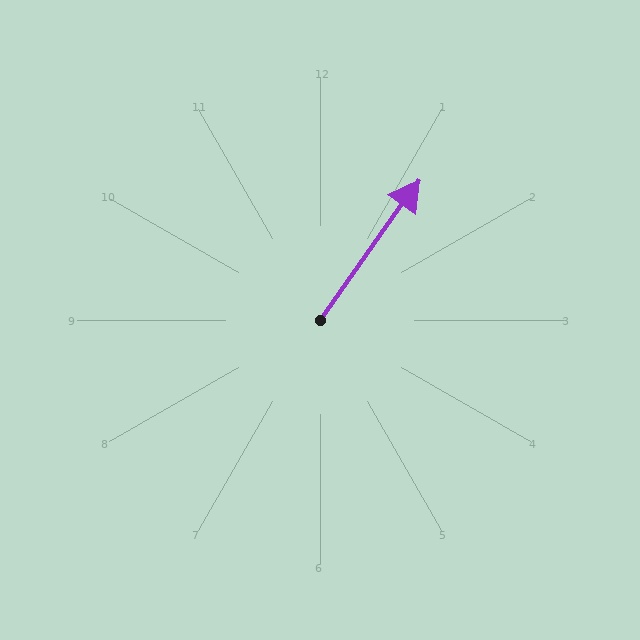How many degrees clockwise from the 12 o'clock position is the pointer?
Approximately 35 degrees.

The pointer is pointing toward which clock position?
Roughly 1 o'clock.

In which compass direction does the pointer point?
Northeast.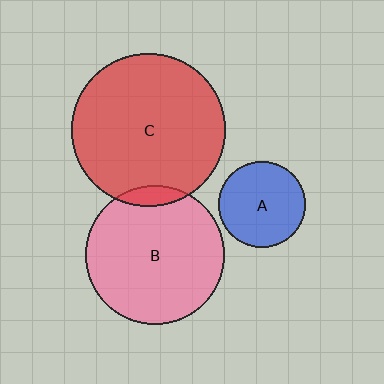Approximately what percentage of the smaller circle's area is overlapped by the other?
Approximately 5%.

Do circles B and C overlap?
Yes.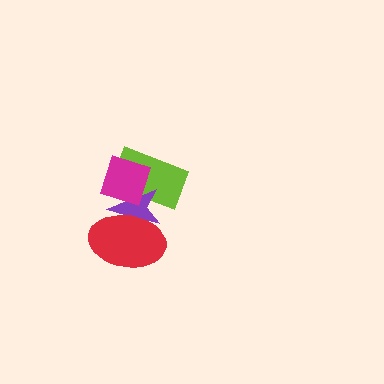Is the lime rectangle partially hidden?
Yes, it is partially covered by another shape.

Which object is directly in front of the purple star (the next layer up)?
The magenta diamond is directly in front of the purple star.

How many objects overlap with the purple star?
3 objects overlap with the purple star.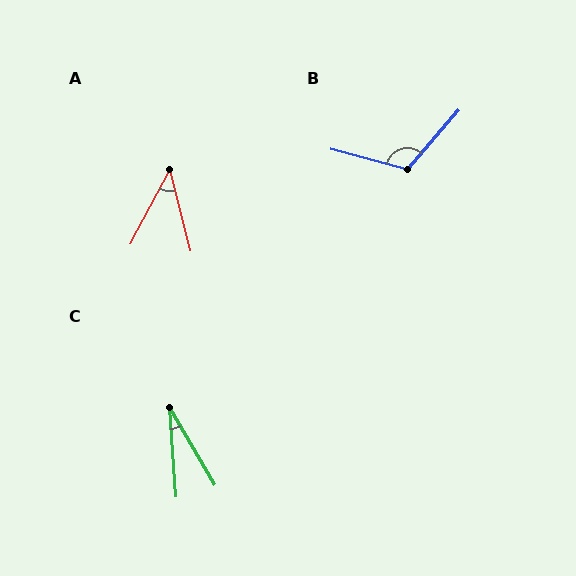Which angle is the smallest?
C, at approximately 26 degrees.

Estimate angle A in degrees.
Approximately 43 degrees.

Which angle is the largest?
B, at approximately 116 degrees.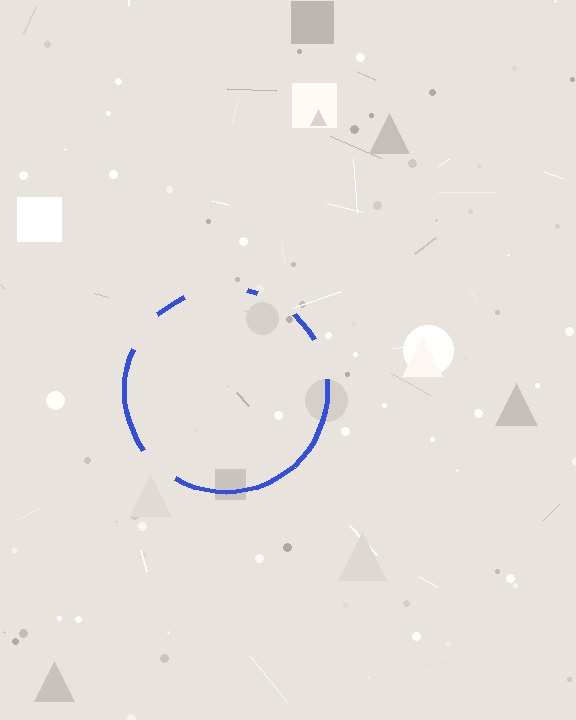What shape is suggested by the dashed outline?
The dashed outline suggests a circle.